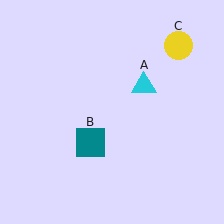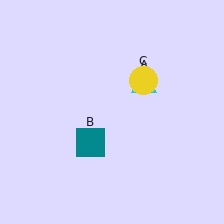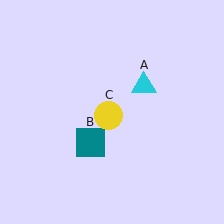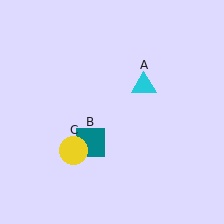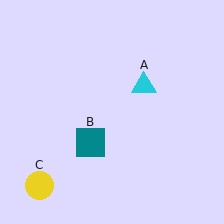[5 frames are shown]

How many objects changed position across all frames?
1 object changed position: yellow circle (object C).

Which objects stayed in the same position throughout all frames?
Cyan triangle (object A) and teal square (object B) remained stationary.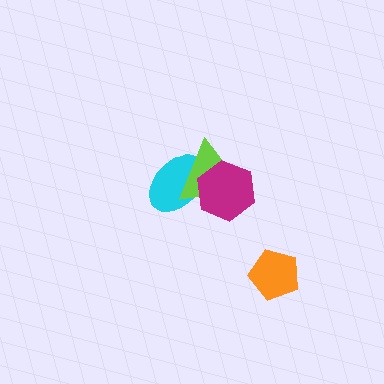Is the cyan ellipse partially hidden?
Yes, it is partially covered by another shape.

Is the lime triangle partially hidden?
Yes, it is partially covered by another shape.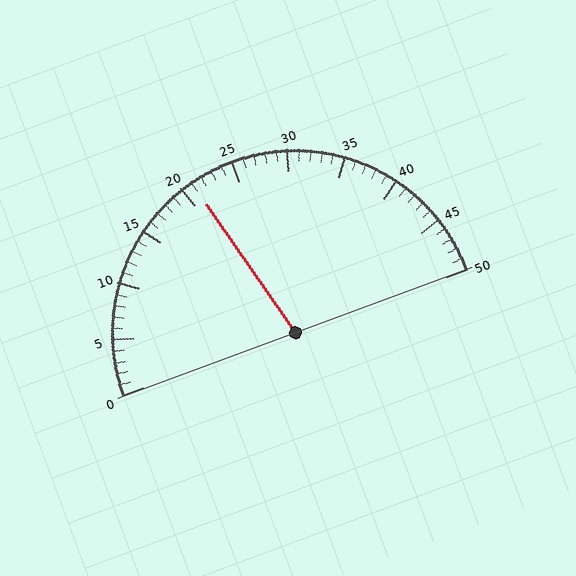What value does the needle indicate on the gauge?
The needle indicates approximately 21.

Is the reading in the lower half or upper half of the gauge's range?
The reading is in the lower half of the range (0 to 50).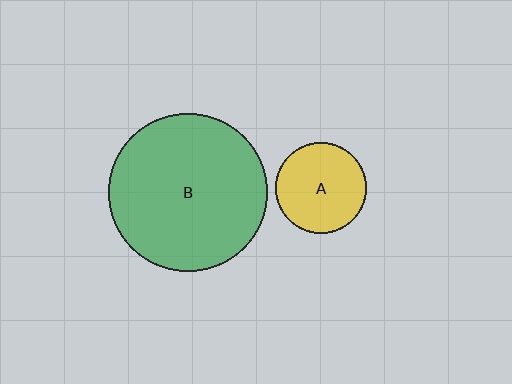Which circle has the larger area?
Circle B (green).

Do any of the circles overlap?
No, none of the circles overlap.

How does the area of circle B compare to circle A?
Approximately 3.0 times.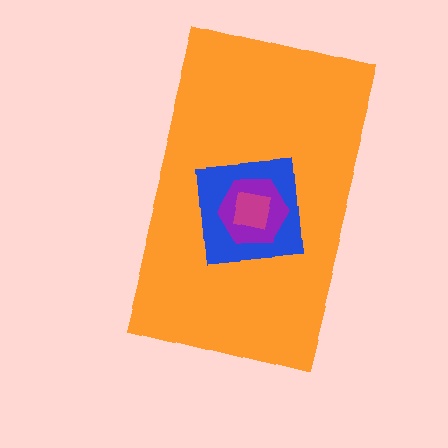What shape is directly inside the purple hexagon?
The magenta square.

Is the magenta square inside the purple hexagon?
Yes.